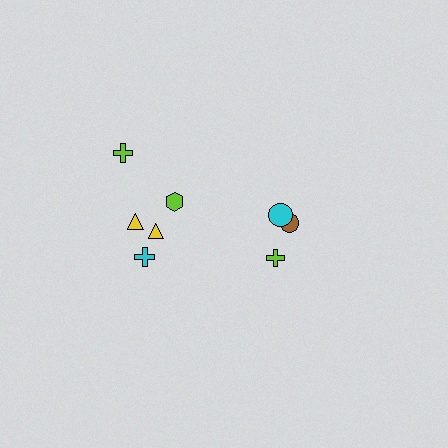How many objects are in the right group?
There are 3 objects.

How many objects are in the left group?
There are 5 objects.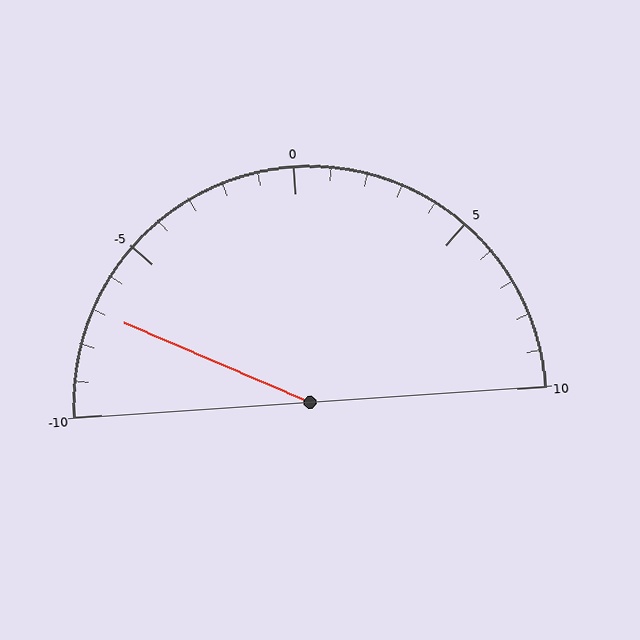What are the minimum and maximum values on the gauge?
The gauge ranges from -10 to 10.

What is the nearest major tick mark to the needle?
The nearest major tick mark is -5.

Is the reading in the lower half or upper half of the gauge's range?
The reading is in the lower half of the range (-10 to 10).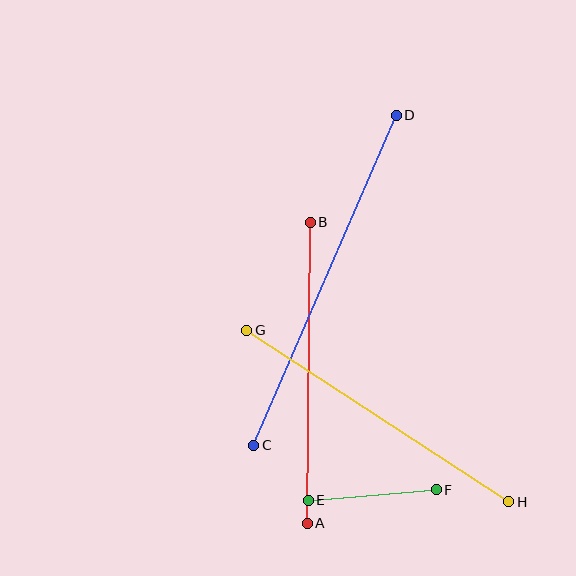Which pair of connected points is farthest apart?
Points C and D are farthest apart.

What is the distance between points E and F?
The distance is approximately 128 pixels.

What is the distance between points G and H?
The distance is approximately 313 pixels.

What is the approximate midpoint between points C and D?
The midpoint is at approximately (325, 280) pixels.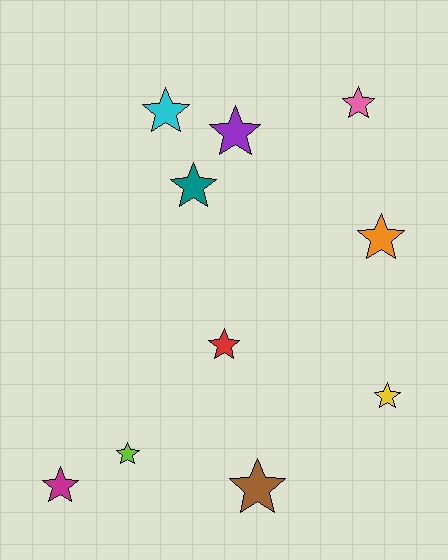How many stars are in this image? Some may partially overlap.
There are 10 stars.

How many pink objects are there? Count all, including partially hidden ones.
There is 1 pink object.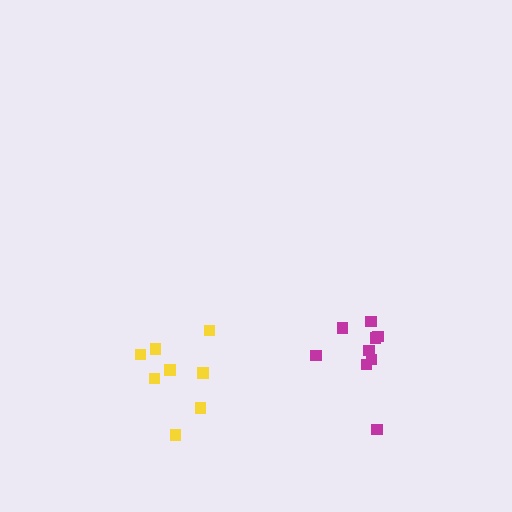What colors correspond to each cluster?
The clusters are colored: yellow, magenta.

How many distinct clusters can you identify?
There are 2 distinct clusters.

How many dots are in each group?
Group 1: 8 dots, Group 2: 9 dots (17 total).